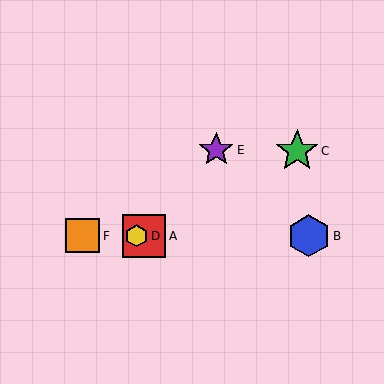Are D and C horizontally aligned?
No, D is at y≈236 and C is at y≈151.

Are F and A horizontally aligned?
Yes, both are at y≈236.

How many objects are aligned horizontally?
4 objects (A, B, D, F) are aligned horizontally.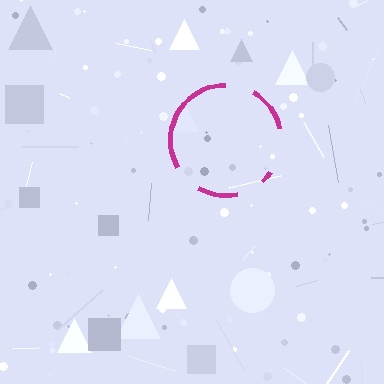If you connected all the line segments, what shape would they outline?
They would outline a circle.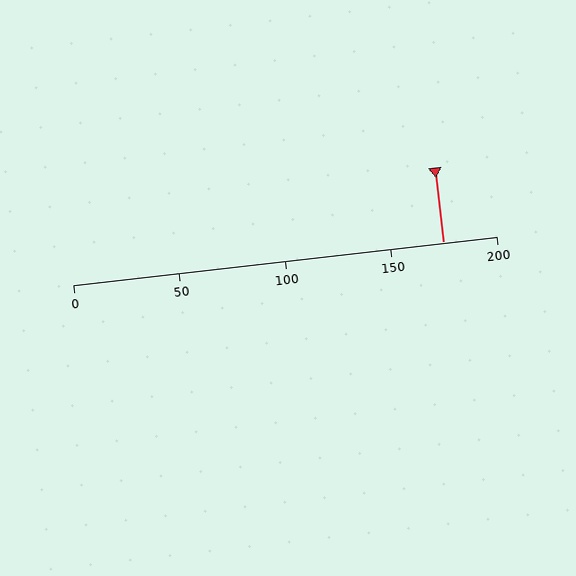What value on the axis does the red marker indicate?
The marker indicates approximately 175.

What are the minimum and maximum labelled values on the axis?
The axis runs from 0 to 200.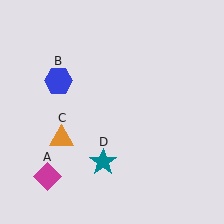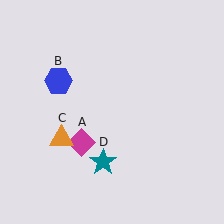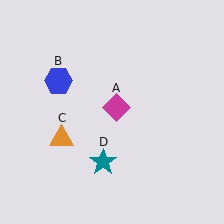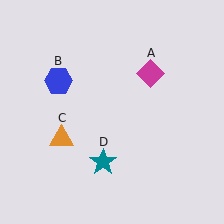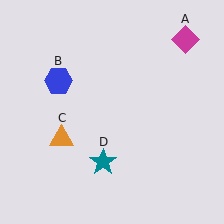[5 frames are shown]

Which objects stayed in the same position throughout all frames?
Blue hexagon (object B) and orange triangle (object C) and teal star (object D) remained stationary.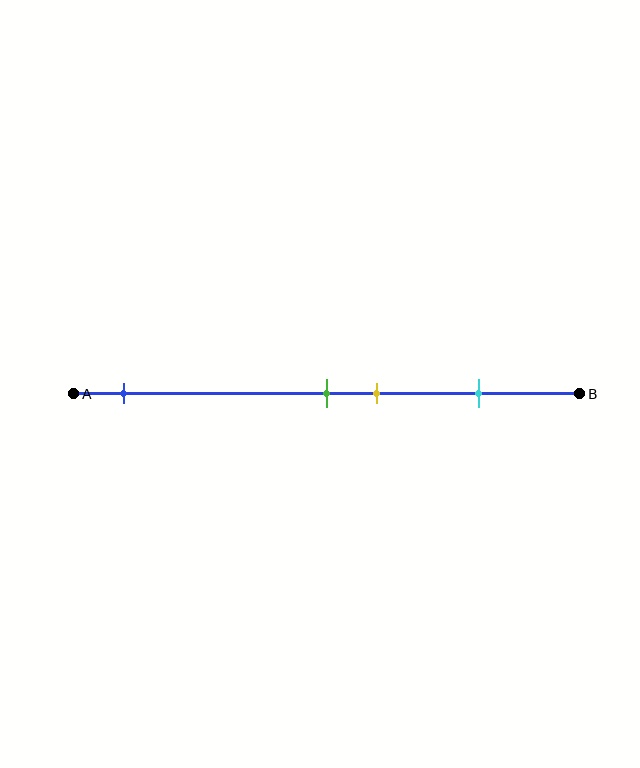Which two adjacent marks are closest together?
The green and yellow marks are the closest adjacent pair.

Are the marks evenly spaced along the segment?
No, the marks are not evenly spaced.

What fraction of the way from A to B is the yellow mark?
The yellow mark is approximately 60% (0.6) of the way from A to B.